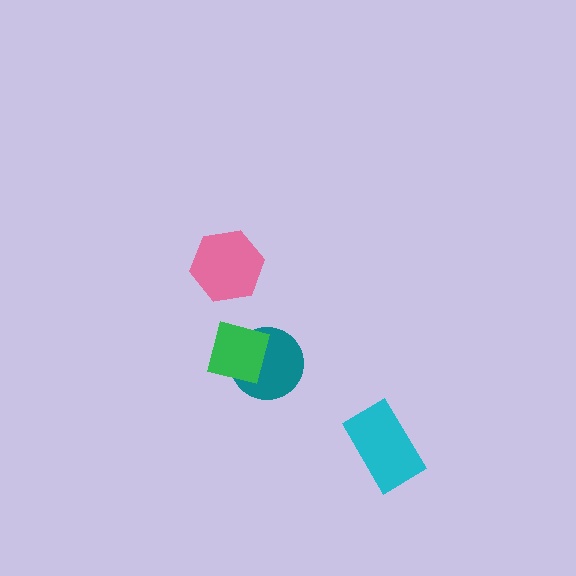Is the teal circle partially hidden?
Yes, it is partially covered by another shape.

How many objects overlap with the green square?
1 object overlaps with the green square.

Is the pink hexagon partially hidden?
No, no other shape covers it.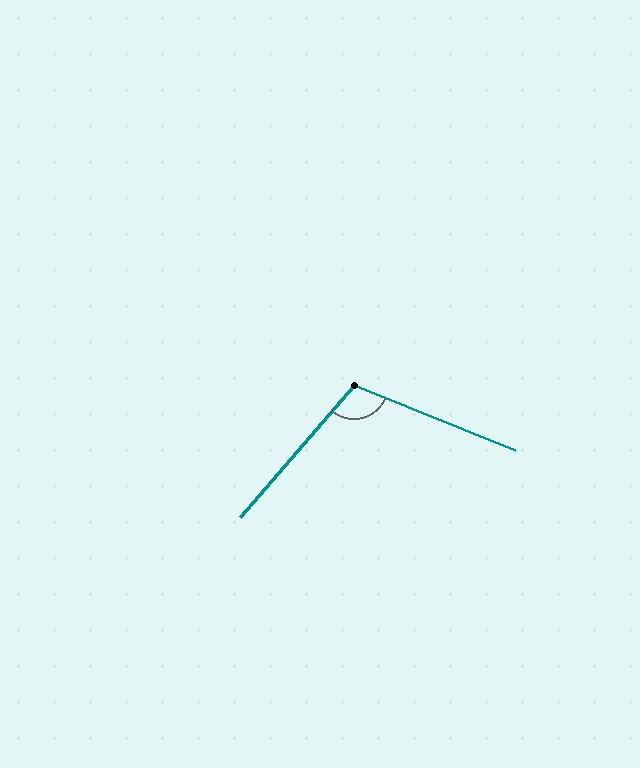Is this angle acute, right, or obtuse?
It is obtuse.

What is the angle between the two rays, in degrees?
Approximately 108 degrees.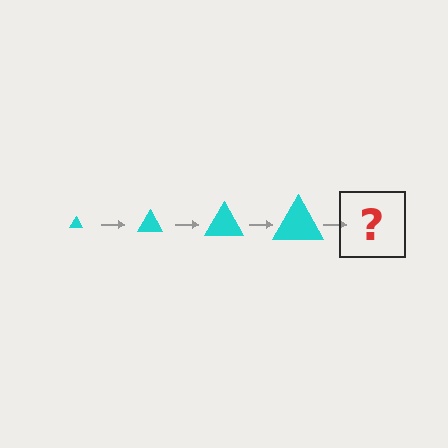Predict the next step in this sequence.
The next step is a cyan triangle, larger than the previous one.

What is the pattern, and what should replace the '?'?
The pattern is that the triangle gets progressively larger each step. The '?' should be a cyan triangle, larger than the previous one.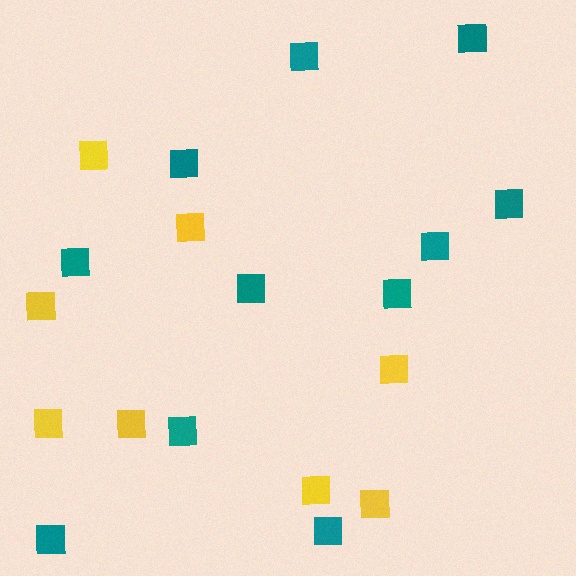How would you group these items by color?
There are 2 groups: one group of teal squares (11) and one group of yellow squares (8).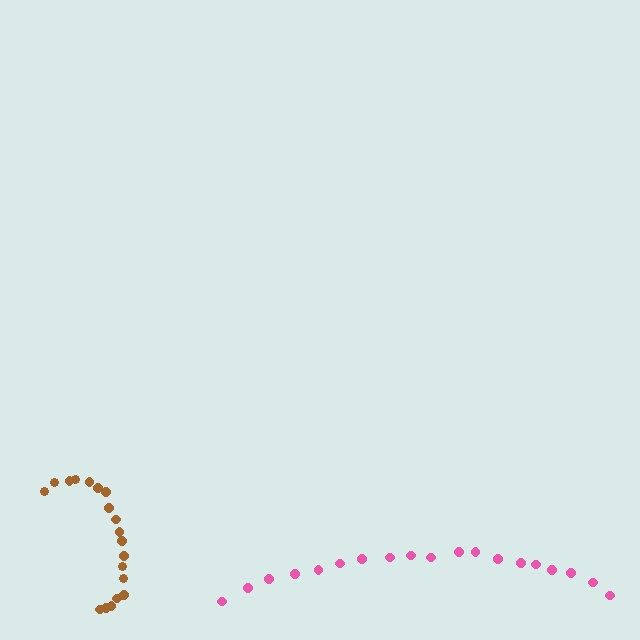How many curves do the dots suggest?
There are 2 distinct paths.